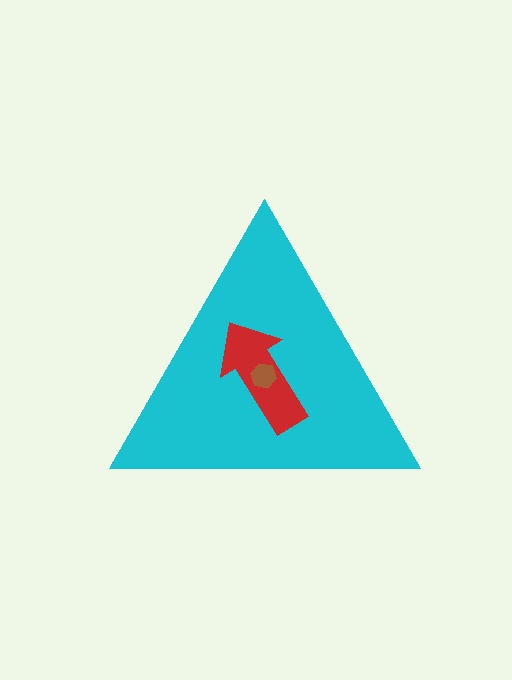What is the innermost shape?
The brown hexagon.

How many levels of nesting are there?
3.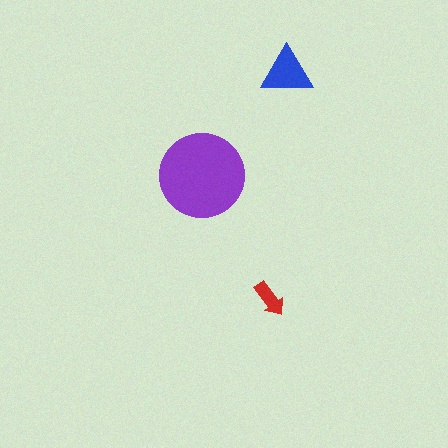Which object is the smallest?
The red arrow.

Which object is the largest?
The purple circle.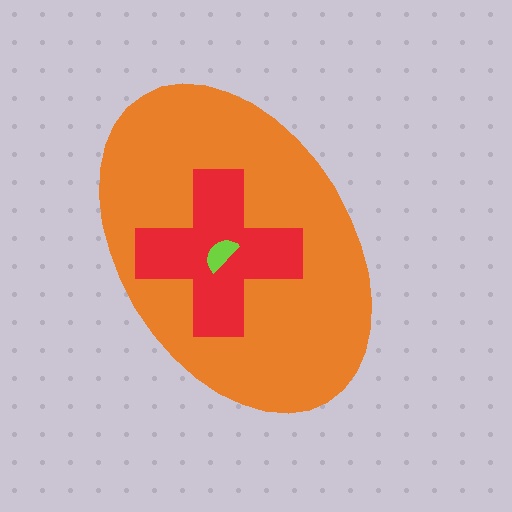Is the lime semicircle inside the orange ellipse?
Yes.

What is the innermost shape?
The lime semicircle.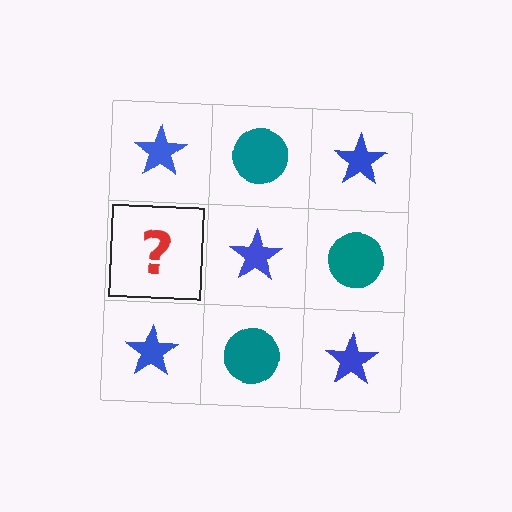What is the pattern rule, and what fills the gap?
The rule is that it alternates blue star and teal circle in a checkerboard pattern. The gap should be filled with a teal circle.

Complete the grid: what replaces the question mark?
The question mark should be replaced with a teal circle.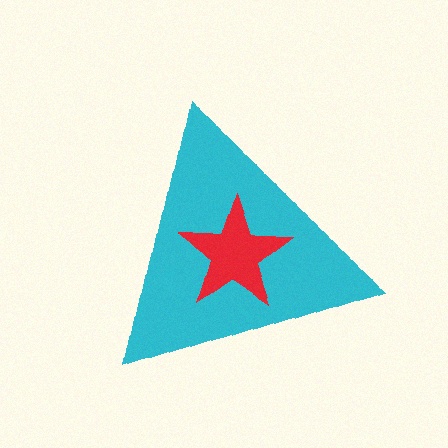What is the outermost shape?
The cyan triangle.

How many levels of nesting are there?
2.